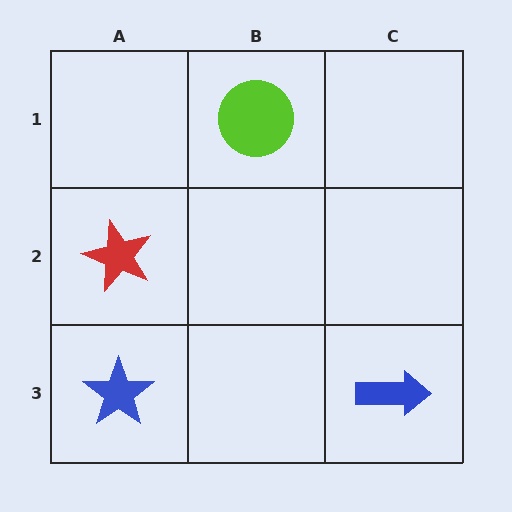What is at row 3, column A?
A blue star.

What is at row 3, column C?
A blue arrow.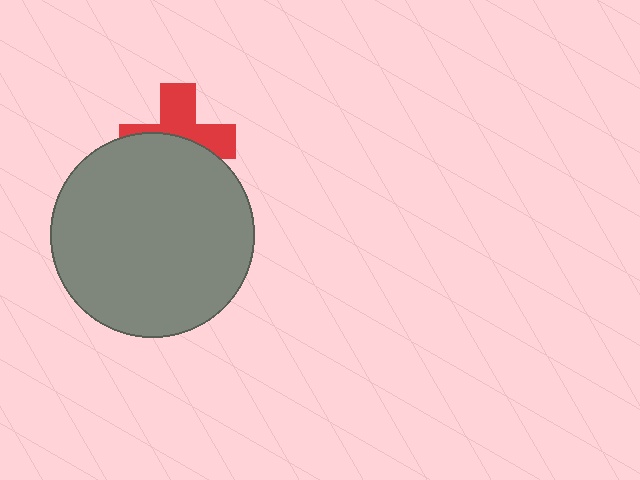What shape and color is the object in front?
The object in front is a gray circle.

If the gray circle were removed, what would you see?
You would see the complete red cross.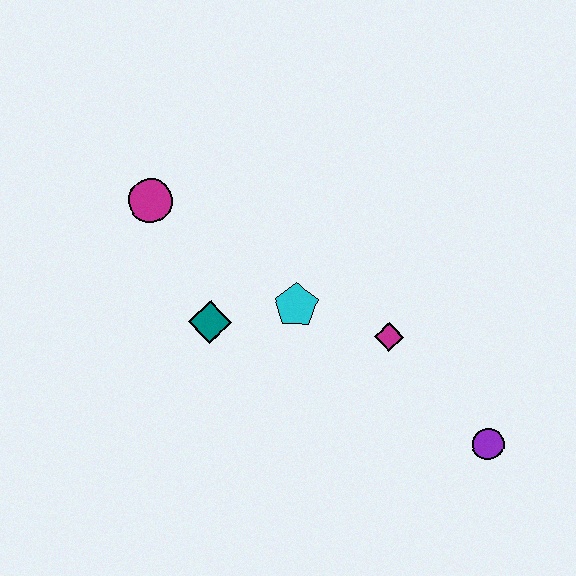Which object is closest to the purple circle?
The magenta diamond is closest to the purple circle.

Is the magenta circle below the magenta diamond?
No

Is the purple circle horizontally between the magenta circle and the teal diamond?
No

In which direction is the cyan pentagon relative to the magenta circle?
The cyan pentagon is to the right of the magenta circle.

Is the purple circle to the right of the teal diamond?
Yes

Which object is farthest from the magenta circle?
The purple circle is farthest from the magenta circle.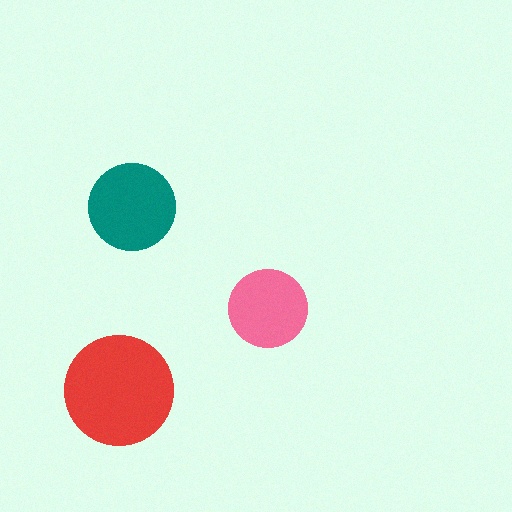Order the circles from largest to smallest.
the red one, the teal one, the pink one.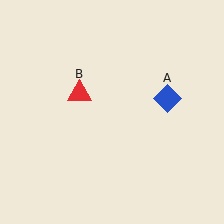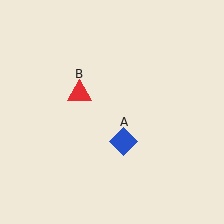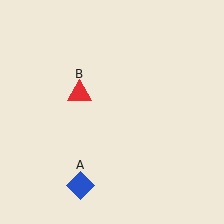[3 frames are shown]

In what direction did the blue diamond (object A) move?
The blue diamond (object A) moved down and to the left.